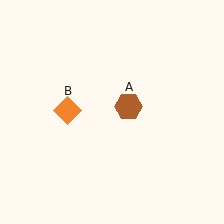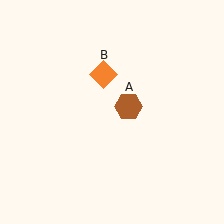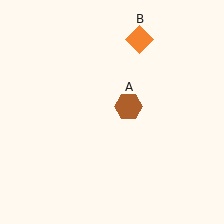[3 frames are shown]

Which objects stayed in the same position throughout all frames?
Brown hexagon (object A) remained stationary.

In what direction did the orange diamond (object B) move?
The orange diamond (object B) moved up and to the right.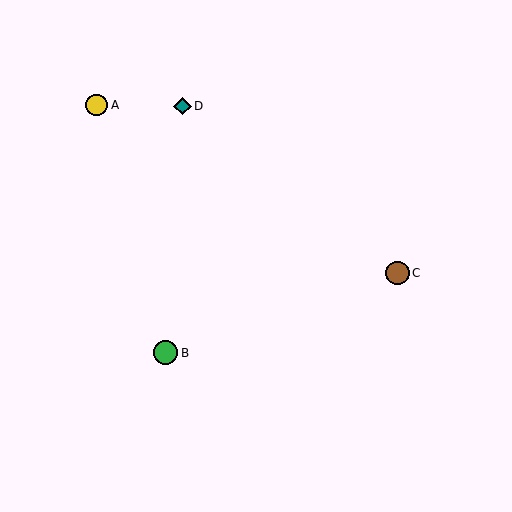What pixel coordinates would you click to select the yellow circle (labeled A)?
Click at (97, 105) to select the yellow circle A.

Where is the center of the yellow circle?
The center of the yellow circle is at (97, 105).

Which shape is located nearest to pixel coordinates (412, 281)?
The brown circle (labeled C) at (397, 273) is nearest to that location.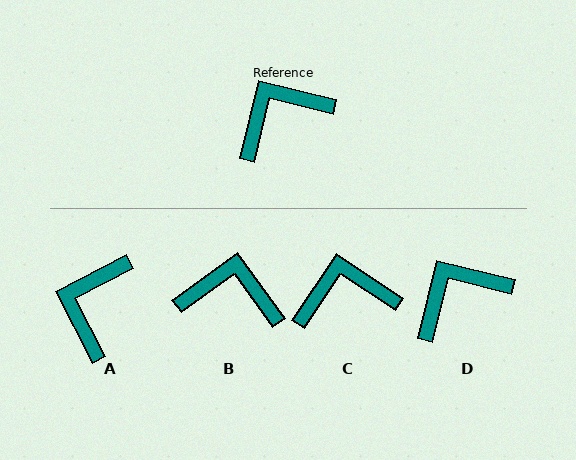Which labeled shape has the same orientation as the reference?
D.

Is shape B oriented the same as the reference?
No, it is off by about 40 degrees.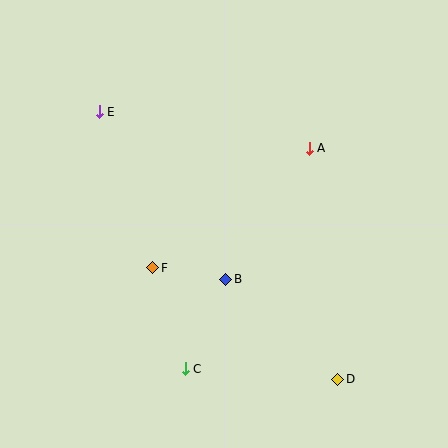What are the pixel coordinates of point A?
Point A is at (309, 148).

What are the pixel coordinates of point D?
Point D is at (338, 379).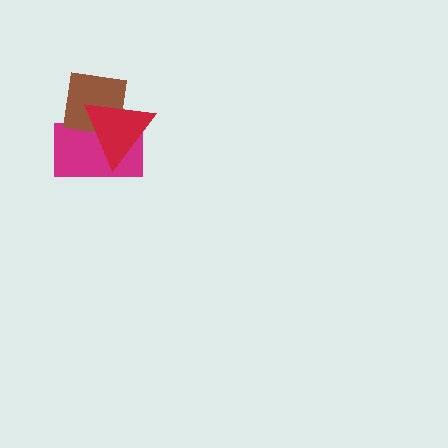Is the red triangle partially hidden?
No, no other shape covers it.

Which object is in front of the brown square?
The red triangle is in front of the brown square.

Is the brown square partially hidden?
Yes, it is partially covered by another shape.